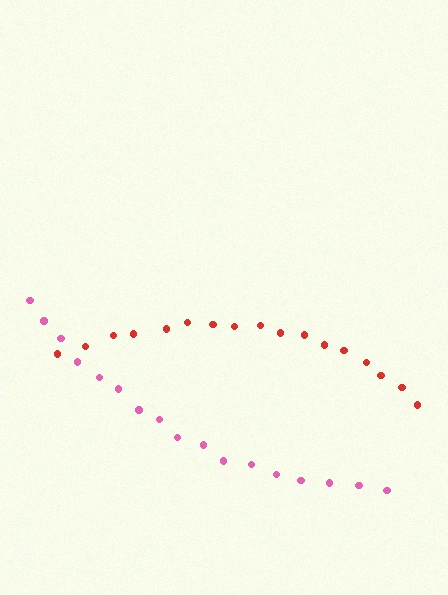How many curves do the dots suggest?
There are 2 distinct paths.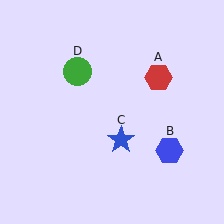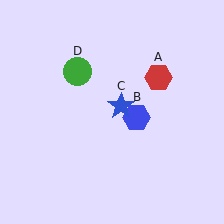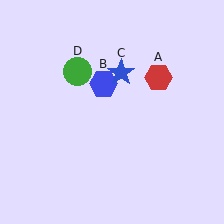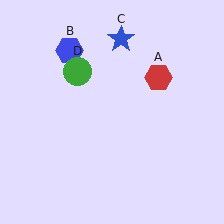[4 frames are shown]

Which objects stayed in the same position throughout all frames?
Red hexagon (object A) and green circle (object D) remained stationary.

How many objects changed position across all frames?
2 objects changed position: blue hexagon (object B), blue star (object C).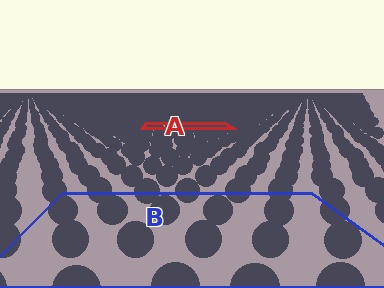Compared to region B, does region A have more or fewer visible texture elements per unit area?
Region A has more texture elements per unit area — they are packed more densely because it is farther away.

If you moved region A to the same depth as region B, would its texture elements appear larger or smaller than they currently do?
They would appear larger. At a closer depth, the same texture elements are projected at a bigger on-screen size.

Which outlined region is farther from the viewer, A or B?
Region A is farther from the viewer — the texture elements inside it appear smaller and more densely packed.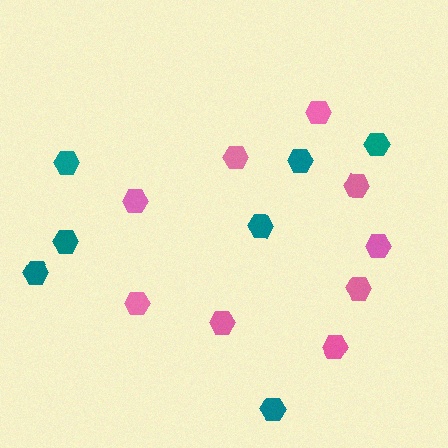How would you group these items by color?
There are 2 groups: one group of teal hexagons (7) and one group of pink hexagons (9).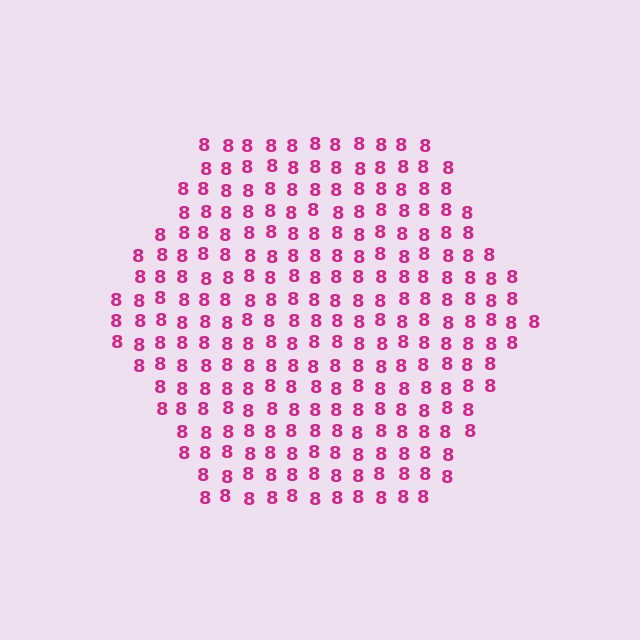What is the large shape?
The large shape is a hexagon.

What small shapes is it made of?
It is made of small digit 8's.